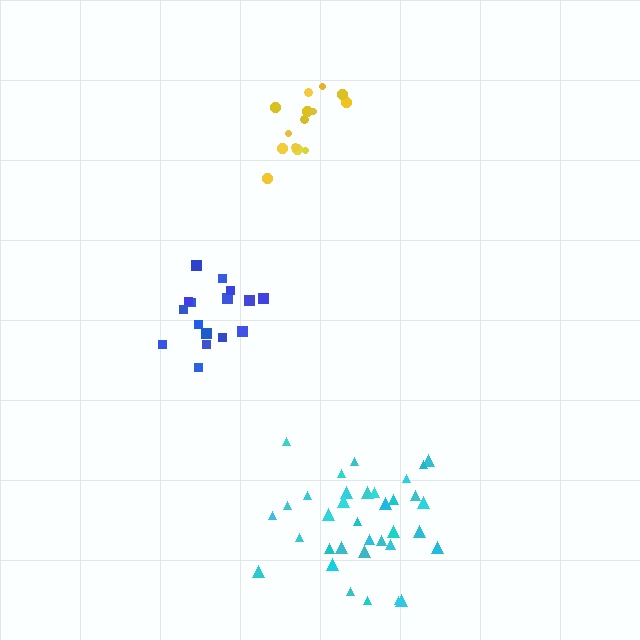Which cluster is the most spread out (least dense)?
Cyan.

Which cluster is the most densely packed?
Blue.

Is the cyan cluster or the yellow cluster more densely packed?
Yellow.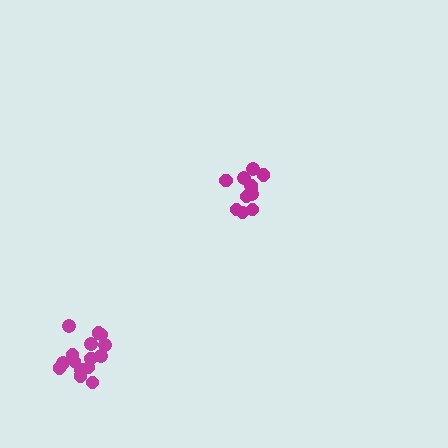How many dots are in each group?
Group 1: 12 dots, Group 2: 15 dots (27 total).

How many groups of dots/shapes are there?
There are 2 groups.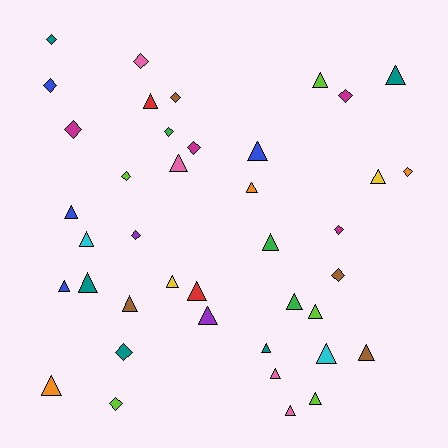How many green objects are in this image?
There are 3 green objects.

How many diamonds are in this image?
There are 15 diamonds.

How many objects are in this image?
There are 40 objects.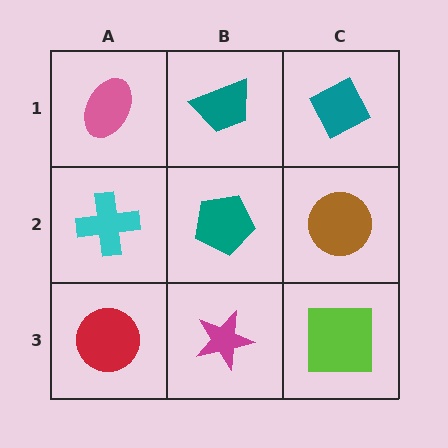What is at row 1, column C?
A teal diamond.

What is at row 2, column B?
A teal pentagon.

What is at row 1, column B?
A teal trapezoid.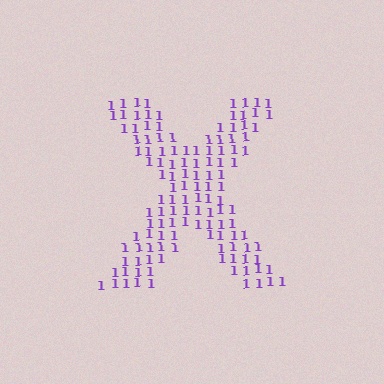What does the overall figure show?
The overall figure shows the letter X.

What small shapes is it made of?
It is made of small digit 1's.